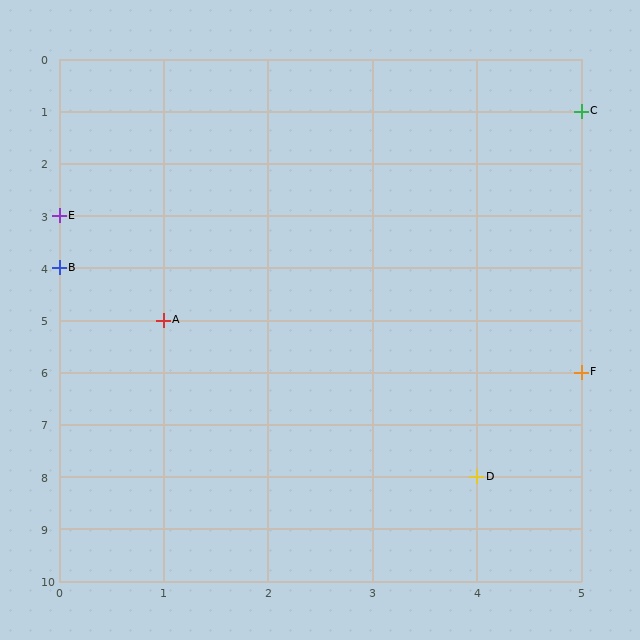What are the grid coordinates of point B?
Point B is at grid coordinates (0, 4).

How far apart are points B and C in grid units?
Points B and C are 5 columns and 3 rows apart (about 5.8 grid units diagonally).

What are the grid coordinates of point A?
Point A is at grid coordinates (1, 5).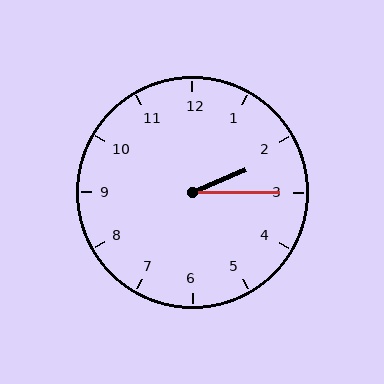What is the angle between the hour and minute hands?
Approximately 22 degrees.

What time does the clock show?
2:15.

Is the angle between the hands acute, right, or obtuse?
It is acute.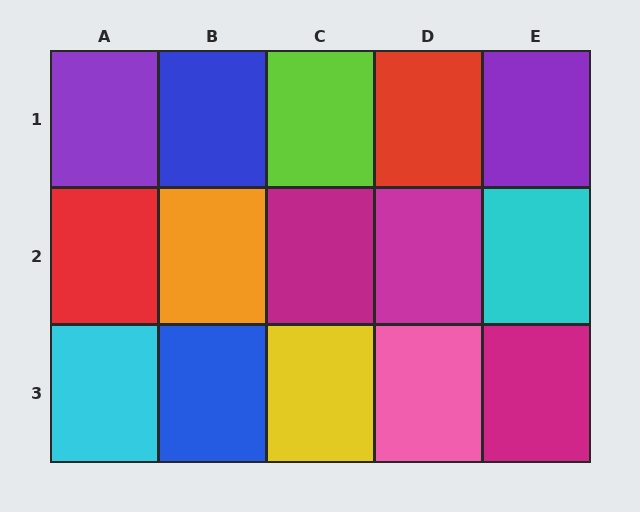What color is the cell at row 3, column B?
Blue.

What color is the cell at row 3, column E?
Magenta.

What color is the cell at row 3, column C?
Yellow.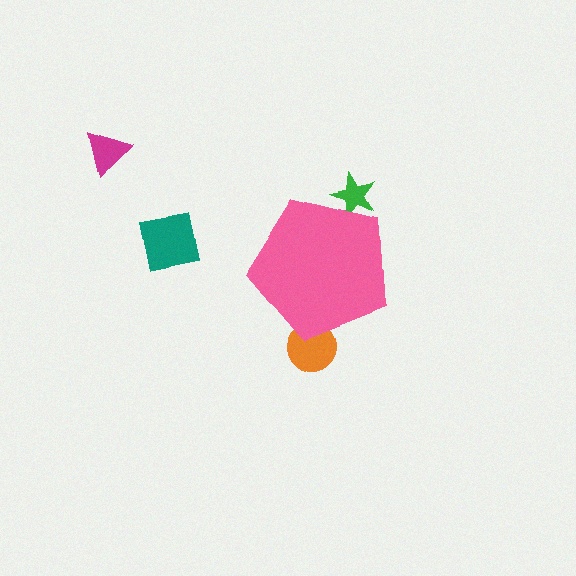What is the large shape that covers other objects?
A pink pentagon.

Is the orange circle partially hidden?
Yes, the orange circle is partially hidden behind the pink pentagon.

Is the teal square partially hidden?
No, the teal square is fully visible.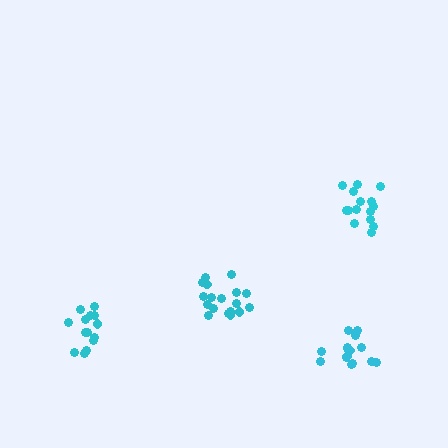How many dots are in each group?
Group 1: 18 dots, Group 2: 14 dots, Group 3: 15 dots, Group 4: 16 dots (63 total).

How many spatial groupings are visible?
There are 4 spatial groupings.